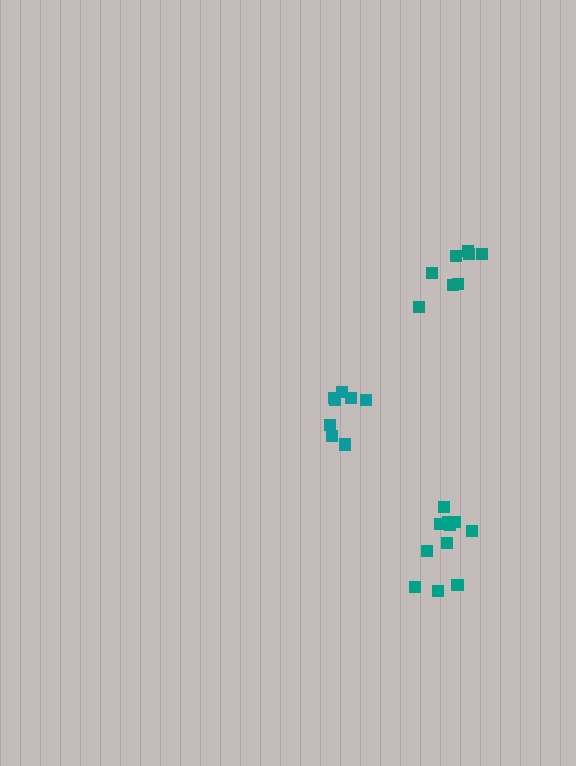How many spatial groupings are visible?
There are 3 spatial groupings.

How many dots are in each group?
Group 1: 8 dots, Group 2: 11 dots, Group 3: 8 dots (27 total).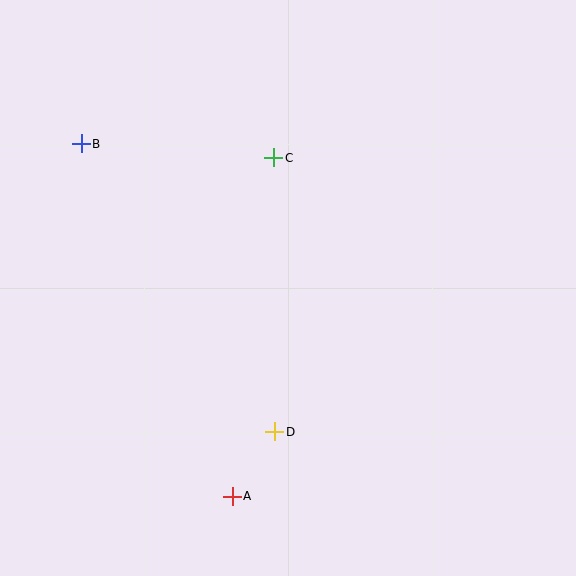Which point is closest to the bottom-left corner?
Point A is closest to the bottom-left corner.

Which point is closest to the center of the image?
Point C at (274, 158) is closest to the center.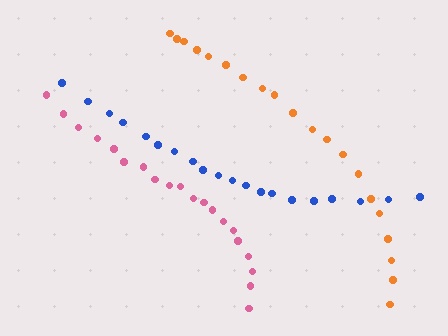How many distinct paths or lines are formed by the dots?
There are 3 distinct paths.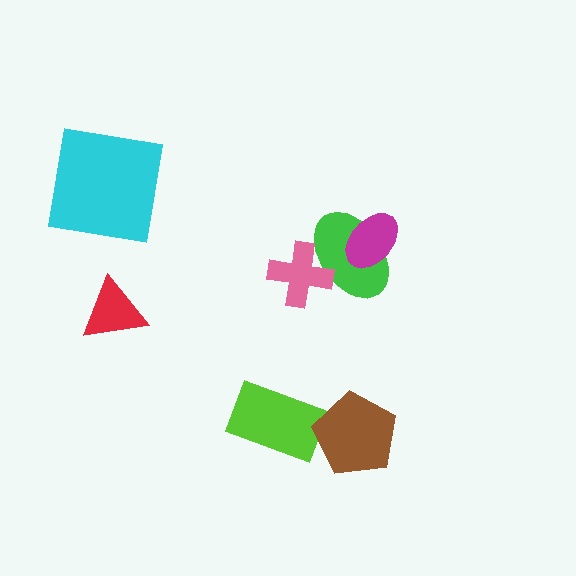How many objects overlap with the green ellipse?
2 objects overlap with the green ellipse.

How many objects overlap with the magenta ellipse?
1 object overlaps with the magenta ellipse.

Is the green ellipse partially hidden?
Yes, it is partially covered by another shape.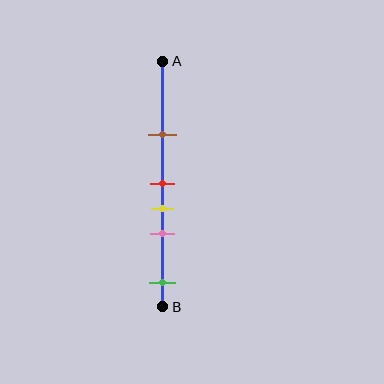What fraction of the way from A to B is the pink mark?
The pink mark is approximately 70% (0.7) of the way from A to B.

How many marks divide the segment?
There are 5 marks dividing the segment.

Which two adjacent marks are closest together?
The red and yellow marks are the closest adjacent pair.